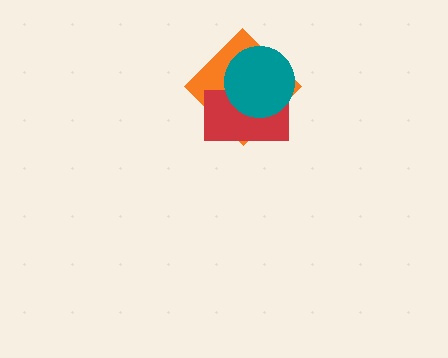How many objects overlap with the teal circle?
2 objects overlap with the teal circle.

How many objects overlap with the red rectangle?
2 objects overlap with the red rectangle.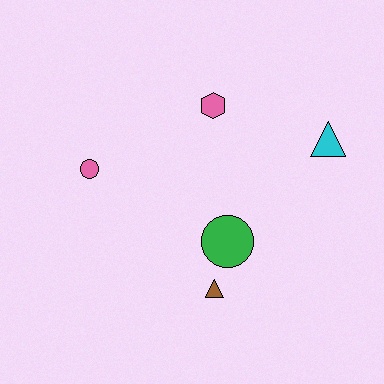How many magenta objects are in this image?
There are no magenta objects.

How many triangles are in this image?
There are 2 triangles.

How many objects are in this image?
There are 5 objects.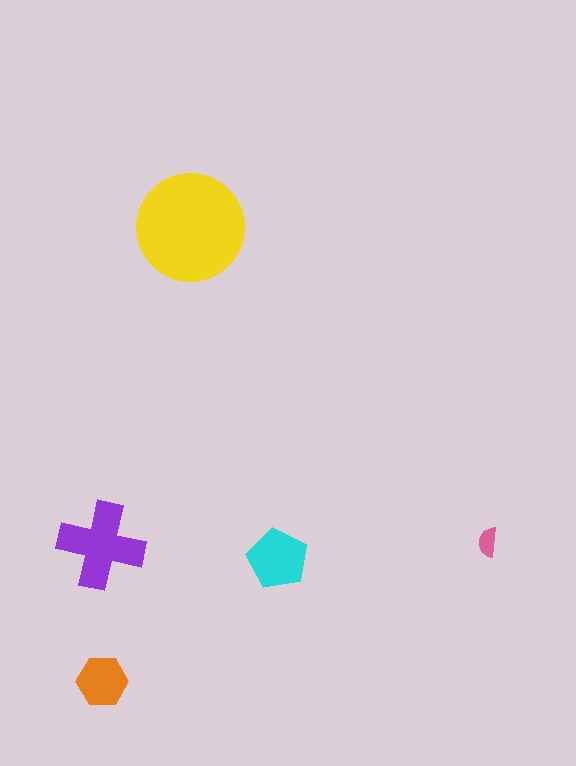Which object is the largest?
The yellow circle.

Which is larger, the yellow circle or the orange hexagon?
The yellow circle.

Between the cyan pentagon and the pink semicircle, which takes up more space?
The cyan pentagon.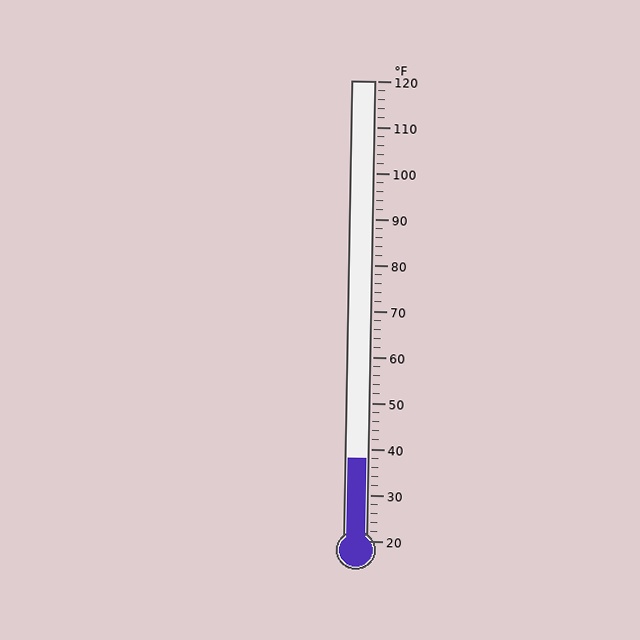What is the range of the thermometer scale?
The thermometer scale ranges from 20°F to 120°F.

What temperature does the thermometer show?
The thermometer shows approximately 38°F.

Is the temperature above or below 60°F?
The temperature is below 60°F.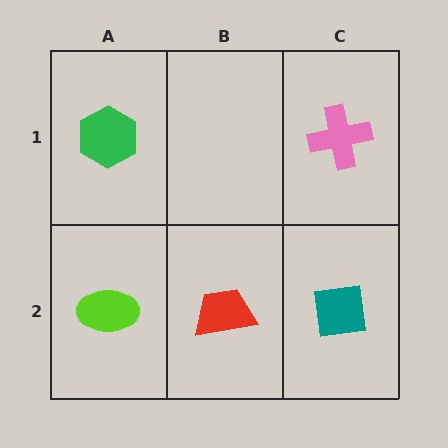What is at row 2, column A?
A lime ellipse.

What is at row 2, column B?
A red trapezoid.